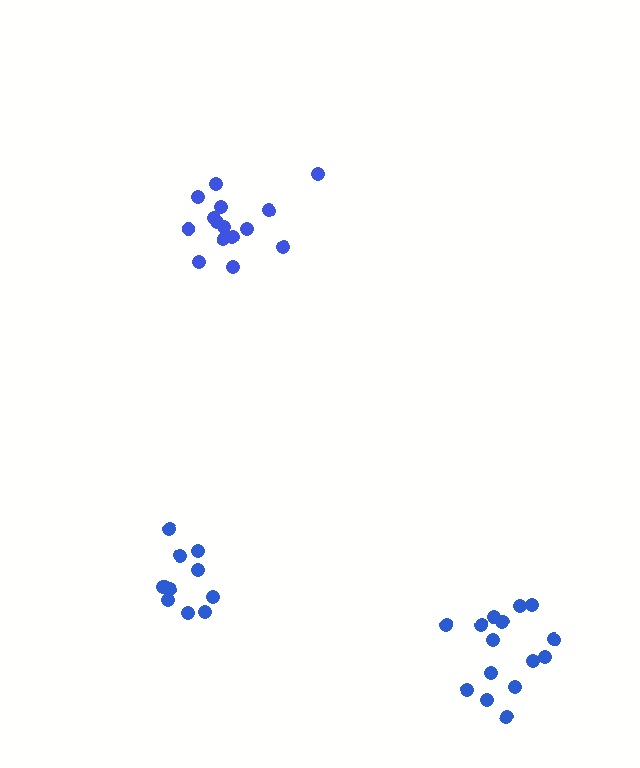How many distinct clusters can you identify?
There are 3 distinct clusters.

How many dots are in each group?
Group 1: 16 dots, Group 2: 15 dots, Group 3: 11 dots (42 total).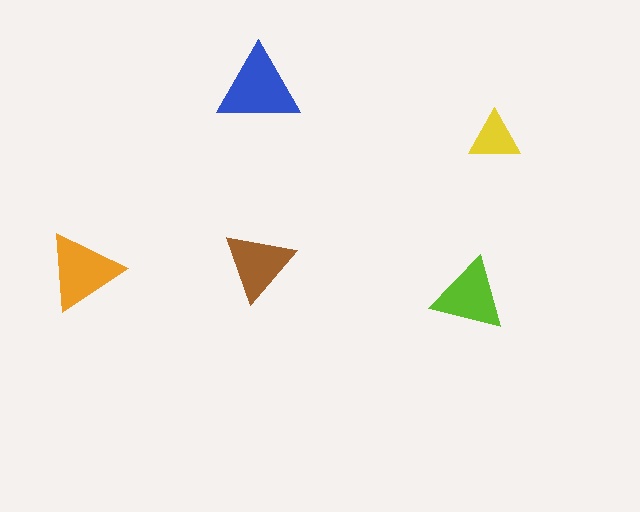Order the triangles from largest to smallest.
the blue one, the orange one, the lime one, the brown one, the yellow one.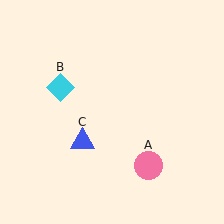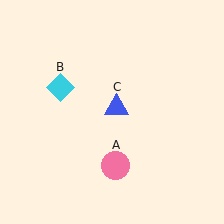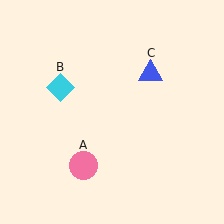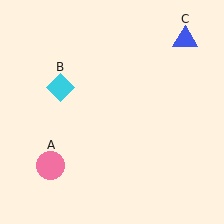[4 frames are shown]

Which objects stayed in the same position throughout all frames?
Cyan diamond (object B) remained stationary.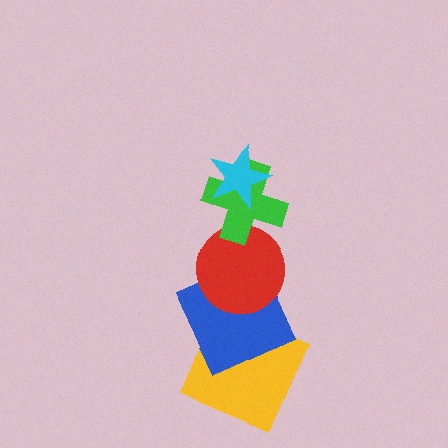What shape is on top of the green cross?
The cyan star is on top of the green cross.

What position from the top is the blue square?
The blue square is 4th from the top.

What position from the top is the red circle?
The red circle is 3rd from the top.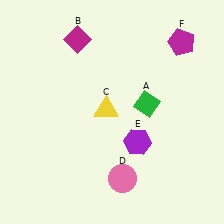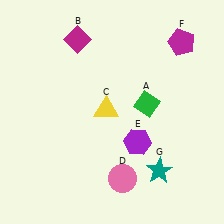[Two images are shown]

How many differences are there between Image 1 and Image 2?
There is 1 difference between the two images.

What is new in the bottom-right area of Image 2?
A teal star (G) was added in the bottom-right area of Image 2.